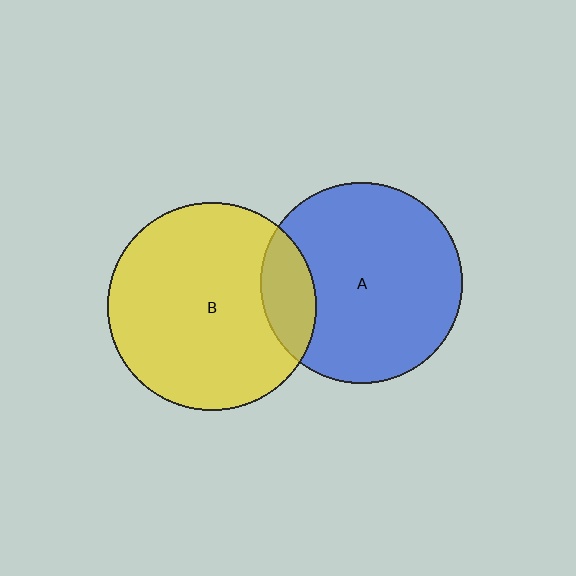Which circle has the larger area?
Circle B (yellow).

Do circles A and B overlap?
Yes.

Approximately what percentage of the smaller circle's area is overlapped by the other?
Approximately 15%.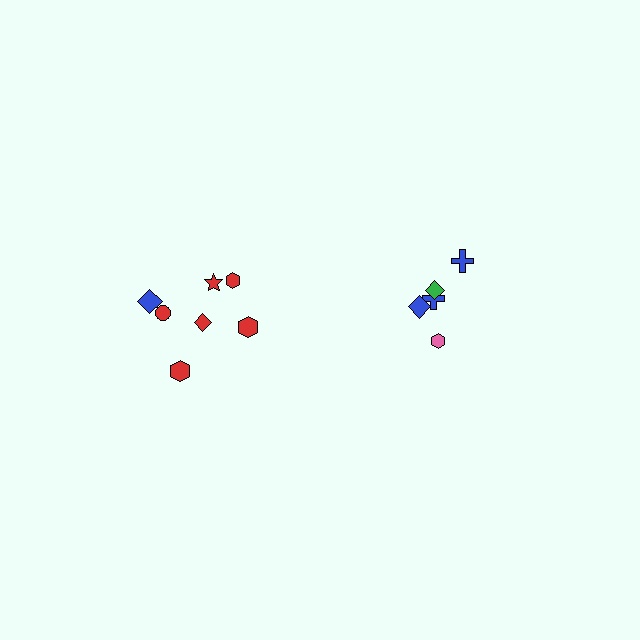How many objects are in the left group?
There are 7 objects.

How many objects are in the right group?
There are 5 objects.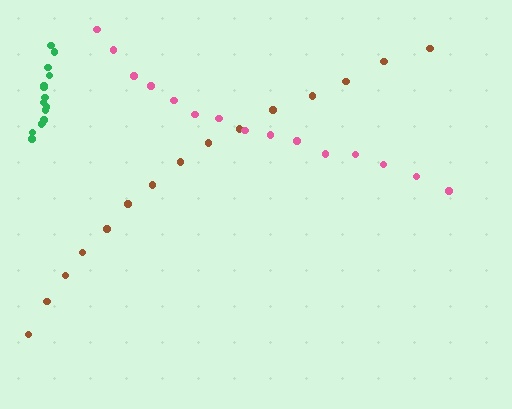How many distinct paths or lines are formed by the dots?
There are 3 distinct paths.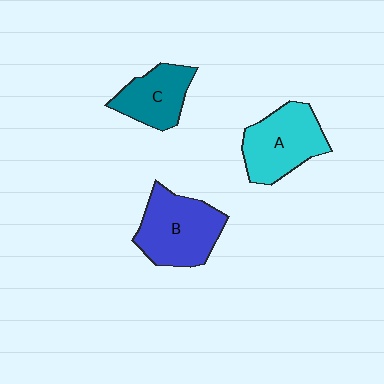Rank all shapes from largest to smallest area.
From largest to smallest: B (blue), A (cyan), C (teal).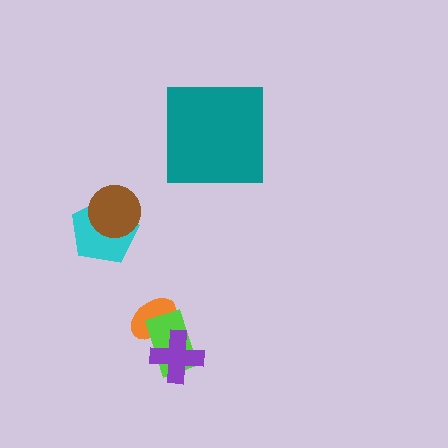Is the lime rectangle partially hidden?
Yes, it is partially covered by another shape.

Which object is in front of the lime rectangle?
The purple cross is in front of the lime rectangle.